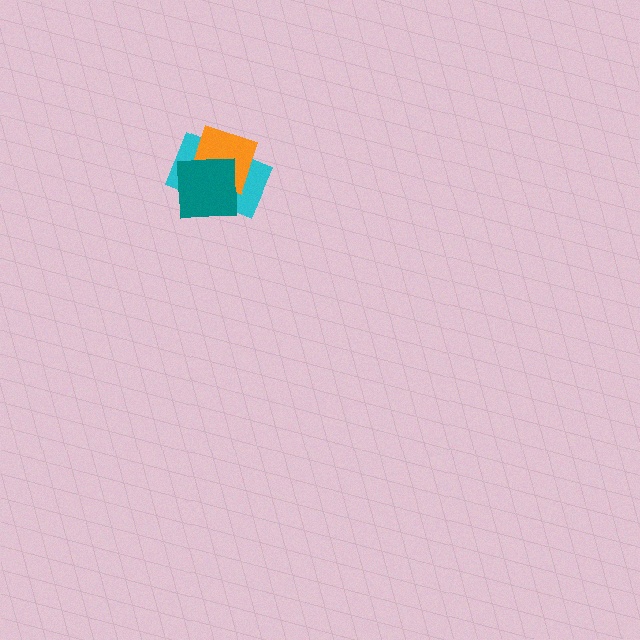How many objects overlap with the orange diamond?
2 objects overlap with the orange diamond.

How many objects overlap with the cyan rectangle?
2 objects overlap with the cyan rectangle.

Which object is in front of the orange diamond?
The teal square is in front of the orange diamond.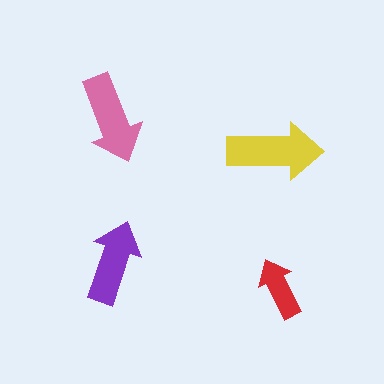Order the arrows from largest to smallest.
the yellow one, the pink one, the purple one, the red one.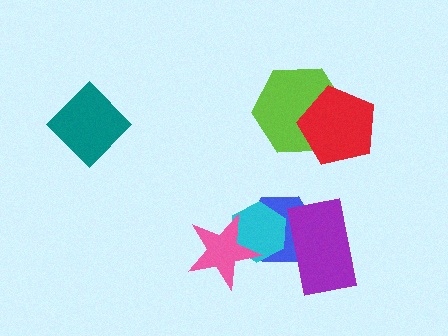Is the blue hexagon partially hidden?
Yes, it is partially covered by another shape.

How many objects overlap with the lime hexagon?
1 object overlaps with the lime hexagon.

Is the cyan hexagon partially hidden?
Yes, it is partially covered by another shape.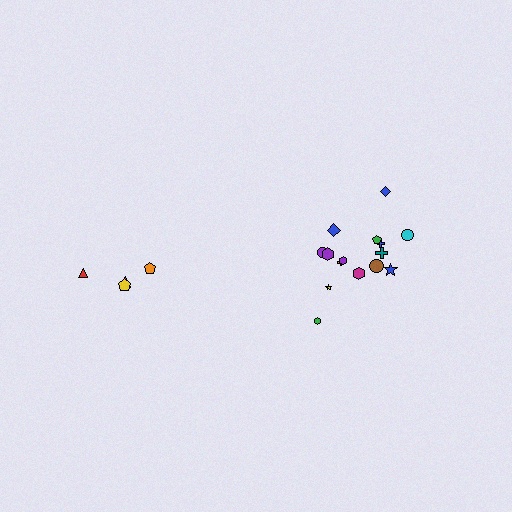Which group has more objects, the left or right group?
The right group.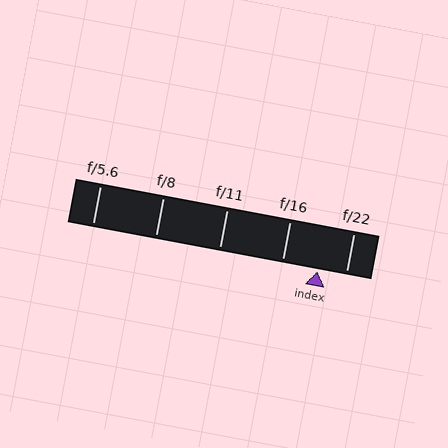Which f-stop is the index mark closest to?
The index mark is closest to f/22.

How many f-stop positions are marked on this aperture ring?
There are 5 f-stop positions marked.